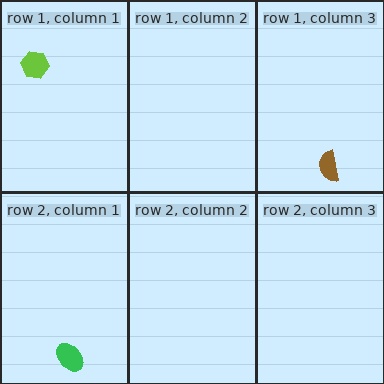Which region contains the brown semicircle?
The row 1, column 3 region.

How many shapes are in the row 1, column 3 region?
1.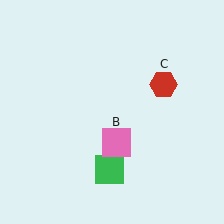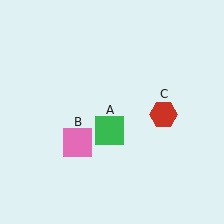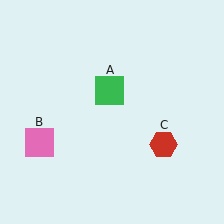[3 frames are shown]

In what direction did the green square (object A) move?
The green square (object A) moved up.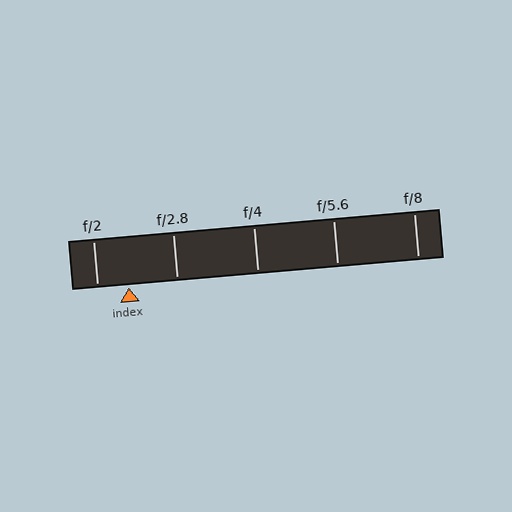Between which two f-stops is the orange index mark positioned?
The index mark is between f/2 and f/2.8.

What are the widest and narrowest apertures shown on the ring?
The widest aperture shown is f/2 and the narrowest is f/8.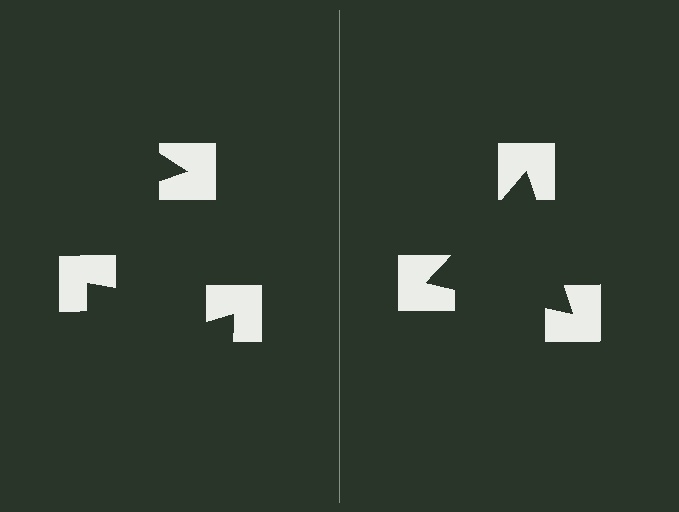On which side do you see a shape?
An illusory triangle appears on the right side. On the left side the wedge cuts are rotated, so no coherent shape forms.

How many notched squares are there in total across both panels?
6 — 3 on each side.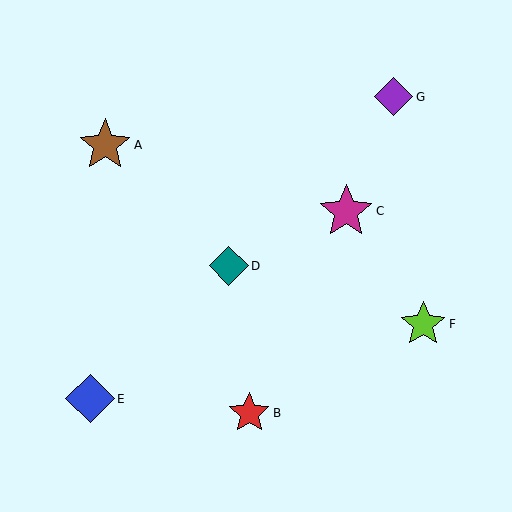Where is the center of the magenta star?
The center of the magenta star is at (346, 211).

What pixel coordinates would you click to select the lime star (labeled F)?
Click at (423, 324) to select the lime star F.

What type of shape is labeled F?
Shape F is a lime star.